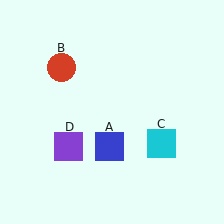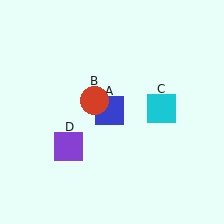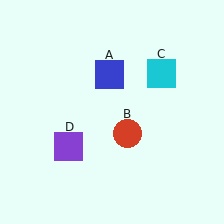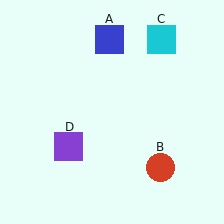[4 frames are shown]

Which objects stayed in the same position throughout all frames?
Purple square (object D) remained stationary.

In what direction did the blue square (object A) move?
The blue square (object A) moved up.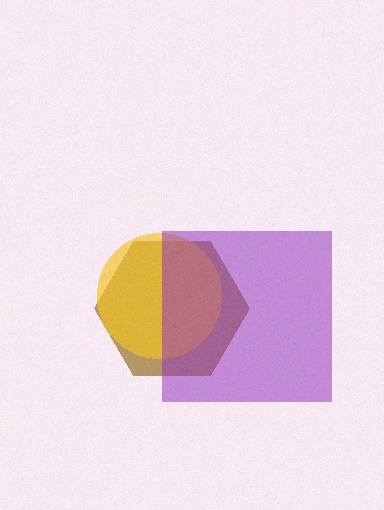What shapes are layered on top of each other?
The layered shapes are: a brown hexagon, a yellow circle, a purple square.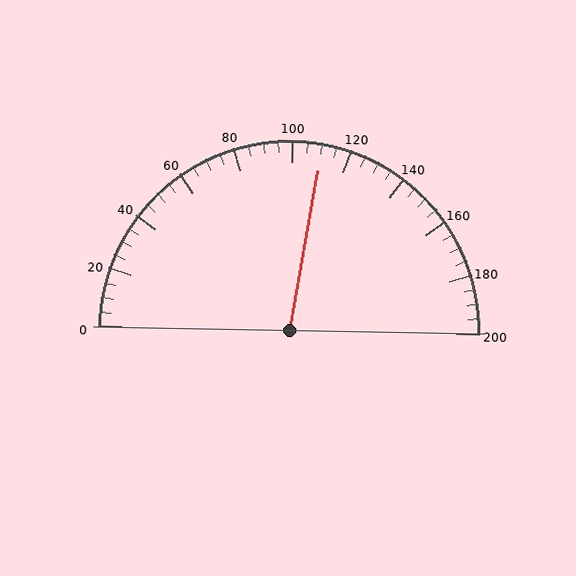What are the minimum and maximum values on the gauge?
The gauge ranges from 0 to 200.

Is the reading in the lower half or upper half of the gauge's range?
The reading is in the upper half of the range (0 to 200).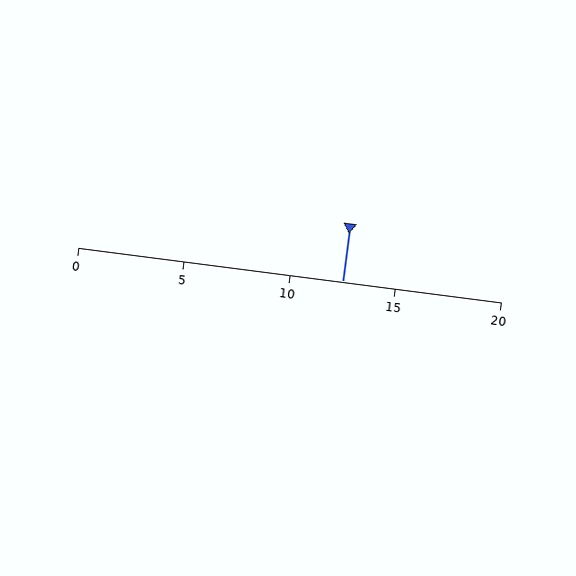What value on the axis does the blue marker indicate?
The marker indicates approximately 12.5.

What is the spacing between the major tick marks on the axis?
The major ticks are spaced 5 apart.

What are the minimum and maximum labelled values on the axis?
The axis runs from 0 to 20.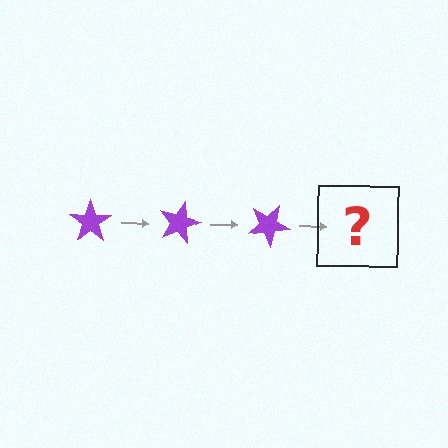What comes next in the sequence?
The next element should be a purple star rotated 45 degrees.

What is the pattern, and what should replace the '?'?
The pattern is that the star rotates 15 degrees each step. The '?' should be a purple star rotated 45 degrees.